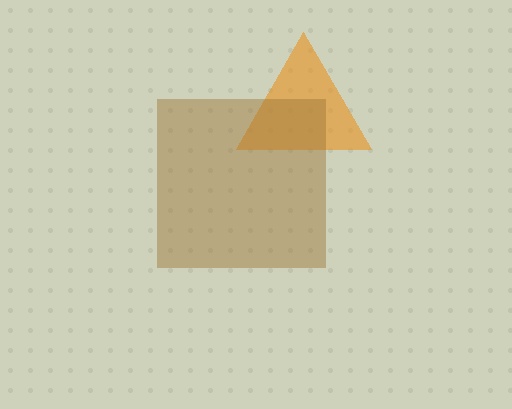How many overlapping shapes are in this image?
There are 2 overlapping shapes in the image.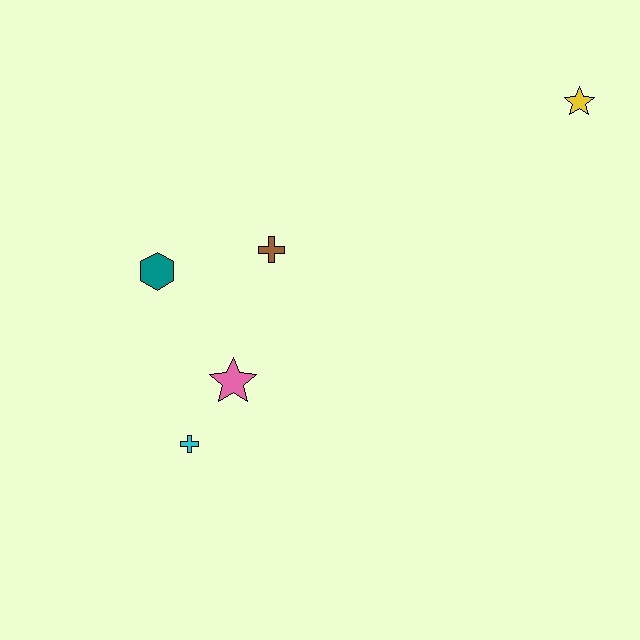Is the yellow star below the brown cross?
No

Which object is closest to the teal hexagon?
The brown cross is closest to the teal hexagon.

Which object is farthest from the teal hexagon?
The yellow star is farthest from the teal hexagon.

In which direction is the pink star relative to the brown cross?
The pink star is below the brown cross.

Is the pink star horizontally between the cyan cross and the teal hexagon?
No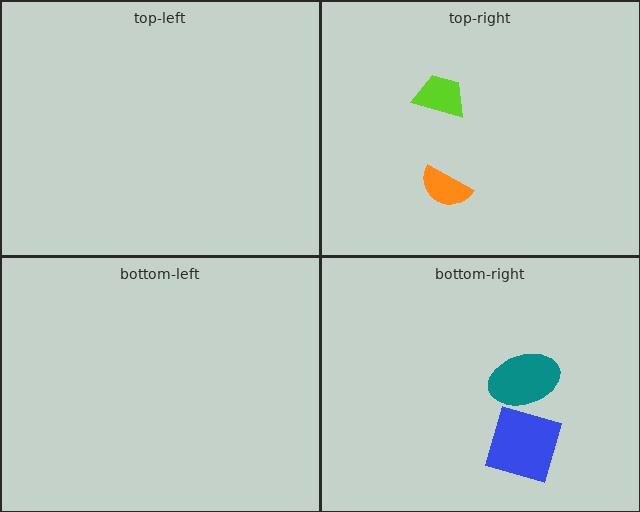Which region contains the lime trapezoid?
The top-right region.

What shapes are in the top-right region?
The lime trapezoid, the orange semicircle.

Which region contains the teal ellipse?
The bottom-right region.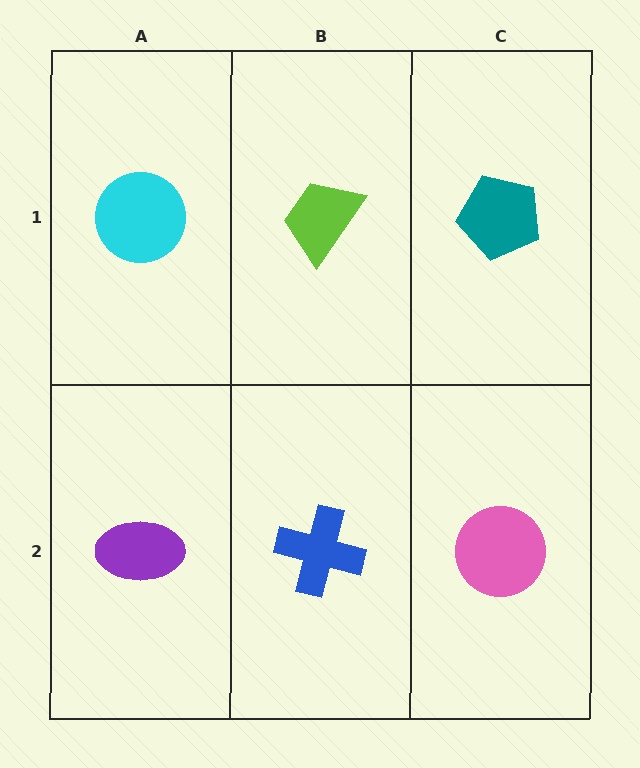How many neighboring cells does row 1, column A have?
2.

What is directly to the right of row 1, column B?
A teal pentagon.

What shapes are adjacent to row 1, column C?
A pink circle (row 2, column C), a lime trapezoid (row 1, column B).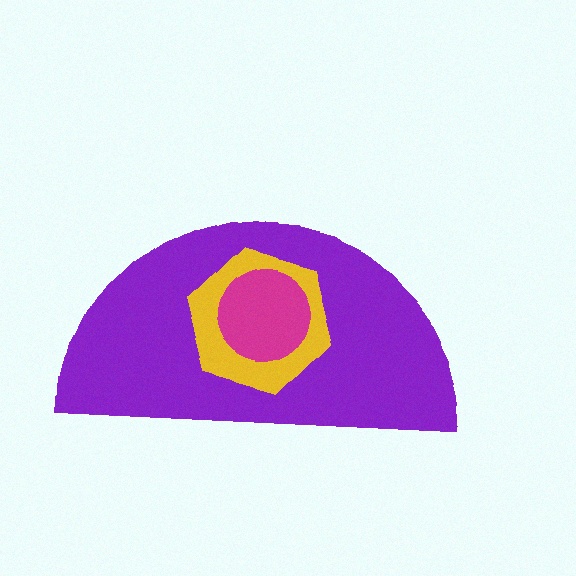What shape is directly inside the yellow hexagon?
The magenta circle.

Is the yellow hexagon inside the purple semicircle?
Yes.